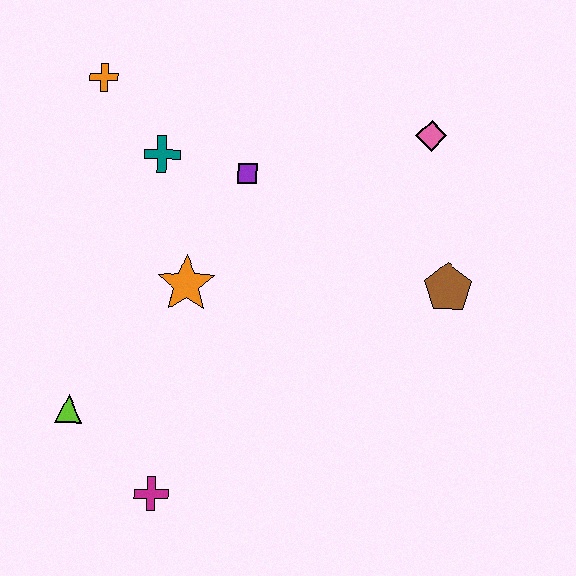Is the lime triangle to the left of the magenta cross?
Yes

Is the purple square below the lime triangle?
No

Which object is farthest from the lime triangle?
The pink diamond is farthest from the lime triangle.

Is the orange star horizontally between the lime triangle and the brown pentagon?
Yes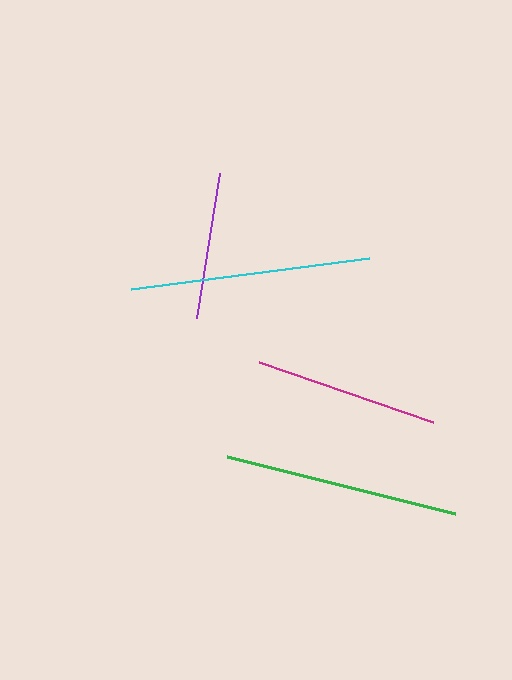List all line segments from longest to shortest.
From longest to shortest: cyan, green, magenta, purple.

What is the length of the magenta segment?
The magenta segment is approximately 184 pixels long.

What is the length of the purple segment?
The purple segment is approximately 147 pixels long.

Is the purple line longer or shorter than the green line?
The green line is longer than the purple line.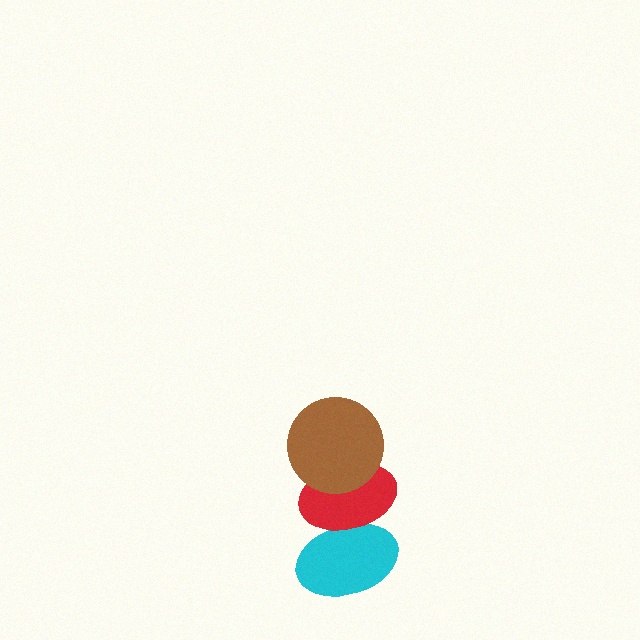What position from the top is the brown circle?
The brown circle is 1st from the top.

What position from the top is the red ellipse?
The red ellipse is 2nd from the top.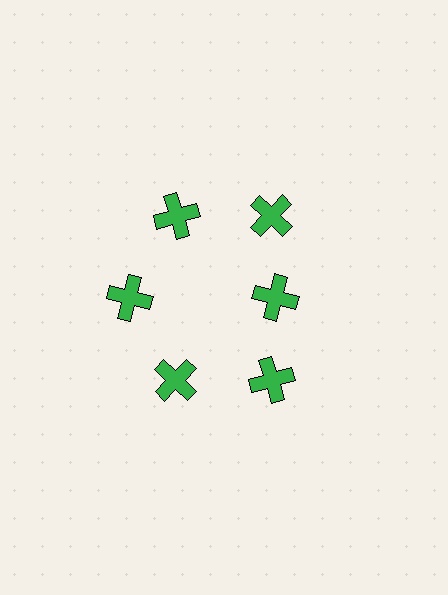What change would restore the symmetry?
The symmetry would be restored by moving it outward, back onto the ring so that all 6 crosses sit at equal angles and equal distance from the center.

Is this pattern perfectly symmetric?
No. The 6 green crosses are arranged in a ring, but one element near the 3 o'clock position is pulled inward toward the center, breaking the 6-fold rotational symmetry.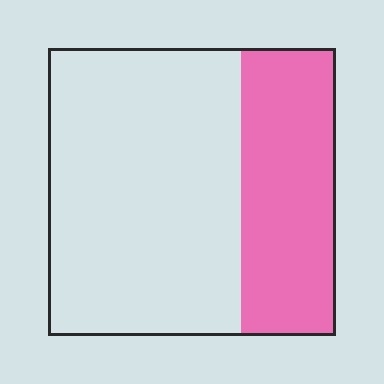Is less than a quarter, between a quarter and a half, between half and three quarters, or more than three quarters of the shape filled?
Between a quarter and a half.